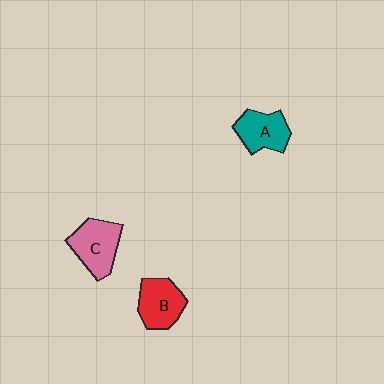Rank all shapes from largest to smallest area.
From largest to smallest: C (pink), B (red), A (teal).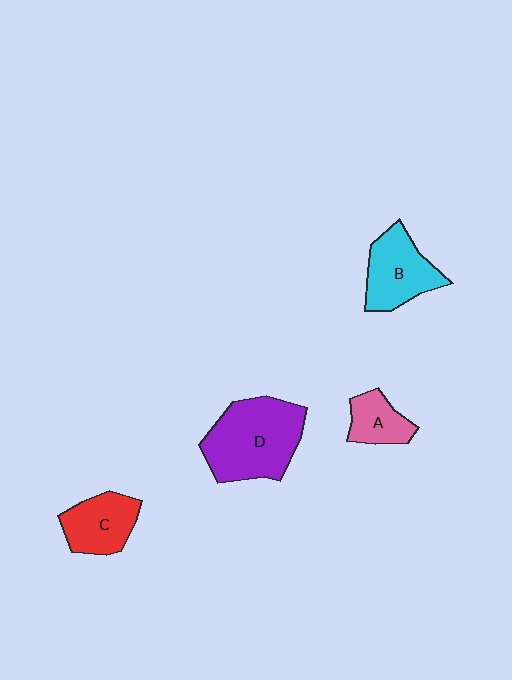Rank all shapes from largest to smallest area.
From largest to smallest: D (purple), B (cyan), C (red), A (pink).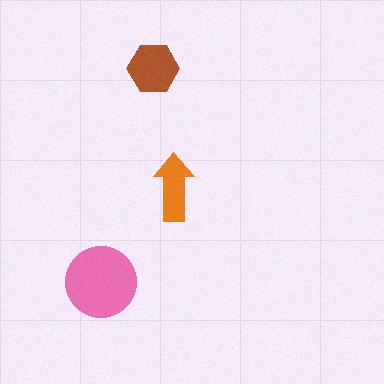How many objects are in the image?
There are 3 objects in the image.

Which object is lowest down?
The pink circle is bottommost.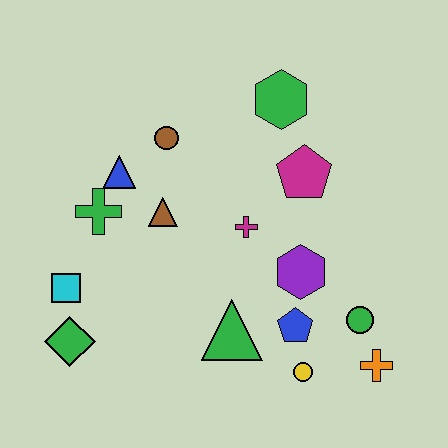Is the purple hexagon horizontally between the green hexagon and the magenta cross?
No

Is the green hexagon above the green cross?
Yes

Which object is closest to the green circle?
The orange cross is closest to the green circle.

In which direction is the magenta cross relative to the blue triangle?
The magenta cross is to the right of the blue triangle.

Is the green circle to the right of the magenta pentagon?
Yes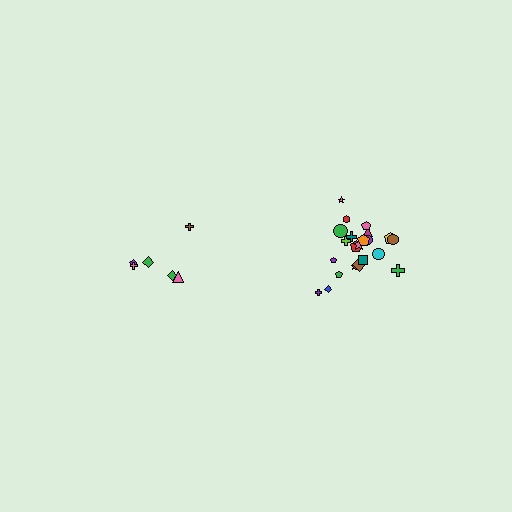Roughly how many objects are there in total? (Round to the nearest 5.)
Roughly 30 objects in total.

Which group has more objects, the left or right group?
The right group.